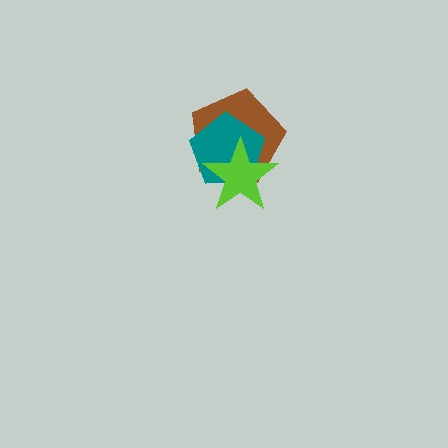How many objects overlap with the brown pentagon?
2 objects overlap with the brown pentagon.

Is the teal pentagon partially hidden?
Yes, it is partially covered by another shape.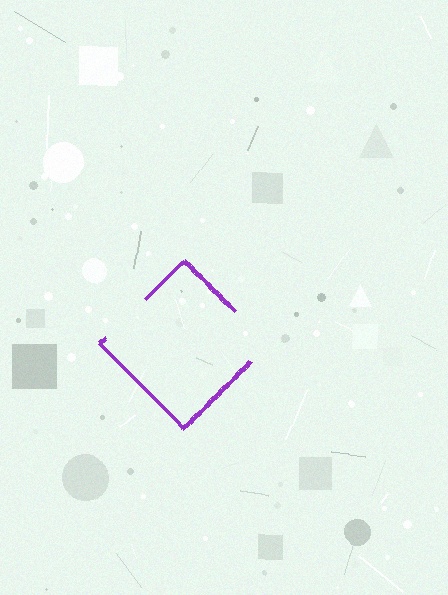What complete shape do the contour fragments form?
The contour fragments form a diamond.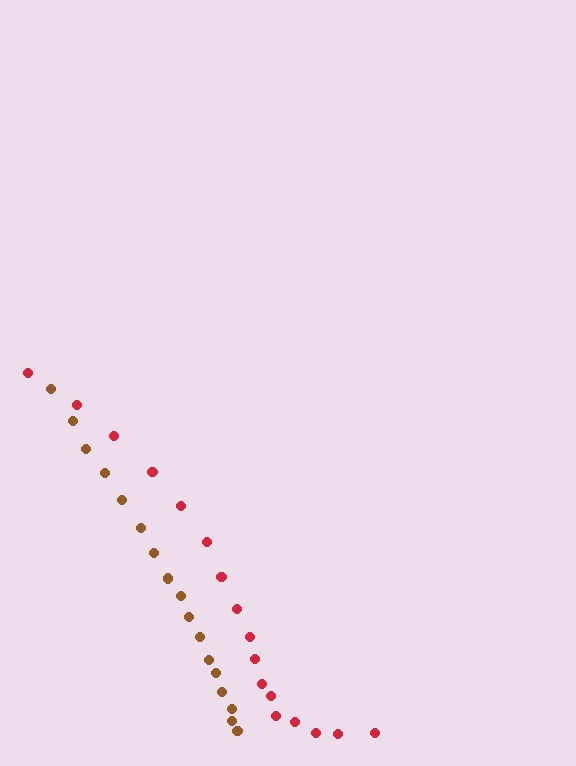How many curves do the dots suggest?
There are 2 distinct paths.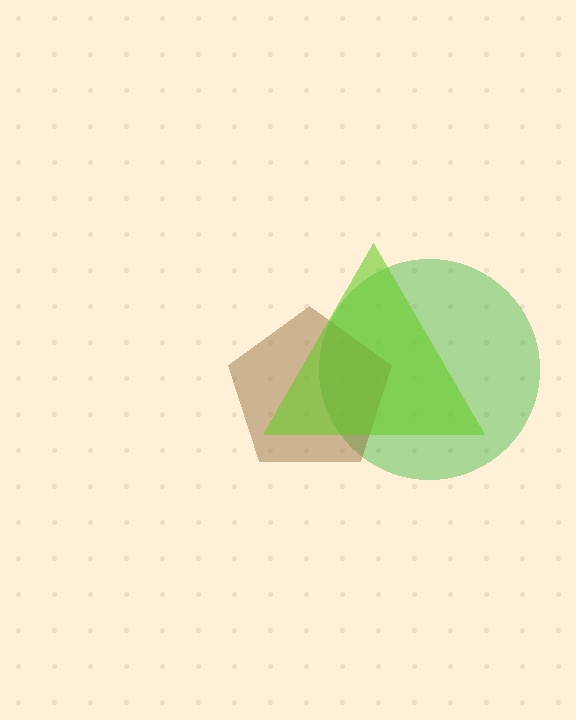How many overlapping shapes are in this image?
There are 3 overlapping shapes in the image.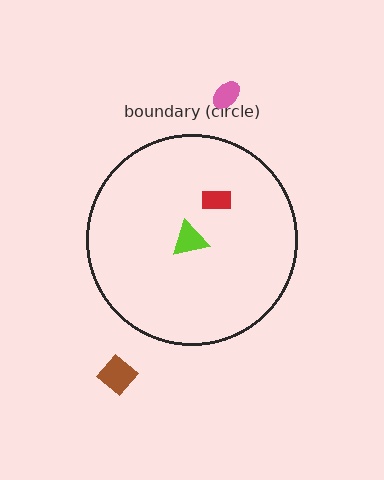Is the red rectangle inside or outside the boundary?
Inside.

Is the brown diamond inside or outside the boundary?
Outside.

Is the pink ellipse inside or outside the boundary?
Outside.